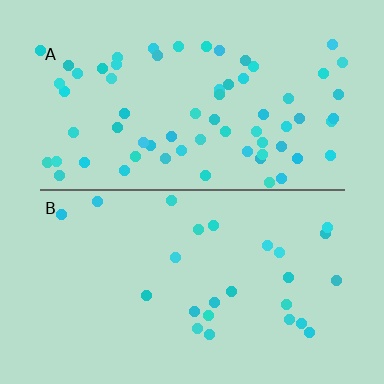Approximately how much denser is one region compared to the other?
Approximately 2.7× — region A over region B.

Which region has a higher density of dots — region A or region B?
A (the top).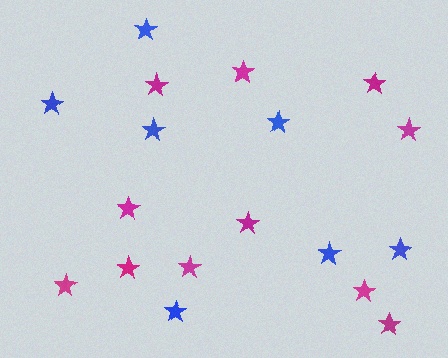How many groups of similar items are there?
There are 2 groups: one group of magenta stars (11) and one group of blue stars (7).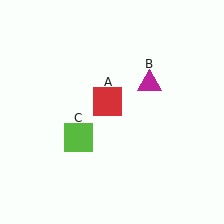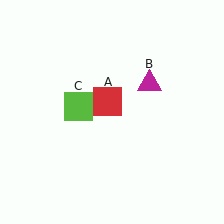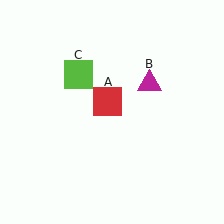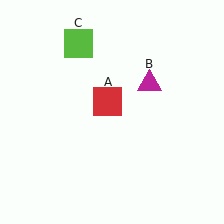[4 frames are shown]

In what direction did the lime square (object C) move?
The lime square (object C) moved up.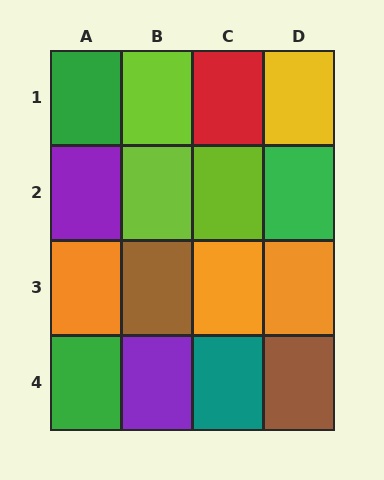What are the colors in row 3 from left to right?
Orange, brown, orange, orange.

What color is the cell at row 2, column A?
Purple.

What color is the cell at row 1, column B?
Lime.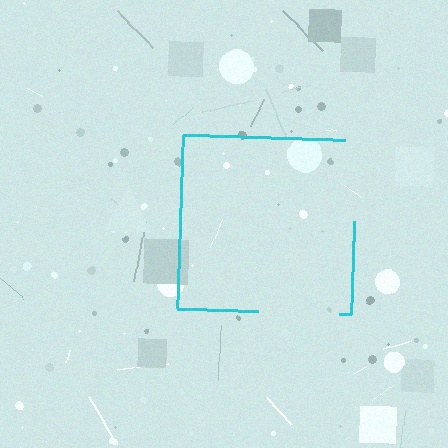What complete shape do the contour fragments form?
The contour fragments form a square.